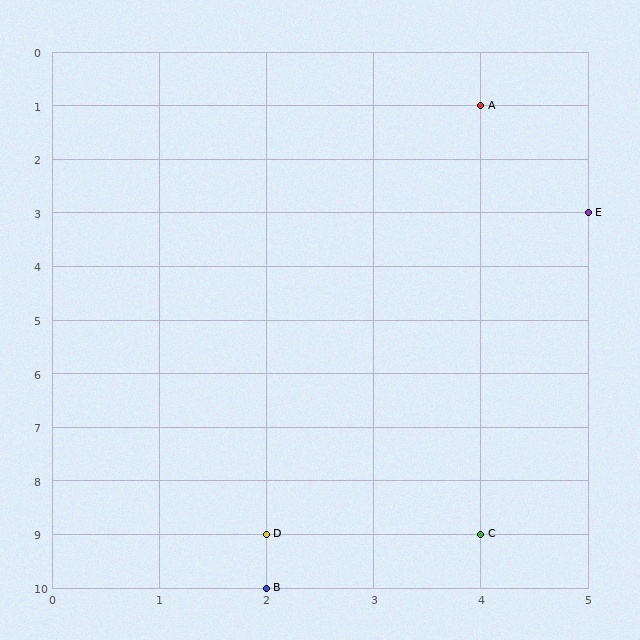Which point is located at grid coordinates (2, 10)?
Point B is at (2, 10).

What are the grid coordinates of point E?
Point E is at grid coordinates (5, 3).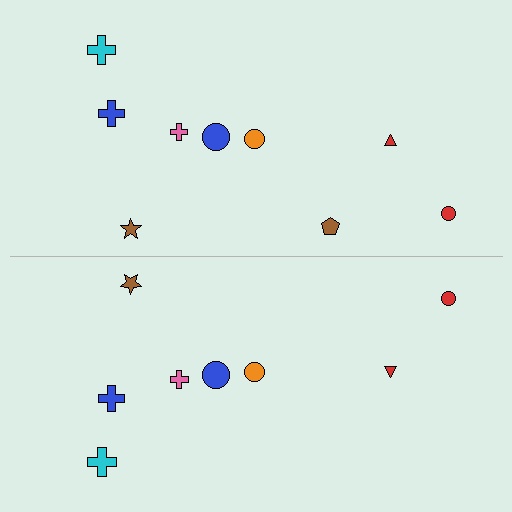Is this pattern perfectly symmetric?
No, the pattern is not perfectly symmetric. A brown pentagon is missing from the bottom side.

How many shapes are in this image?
There are 17 shapes in this image.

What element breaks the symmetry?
A brown pentagon is missing from the bottom side.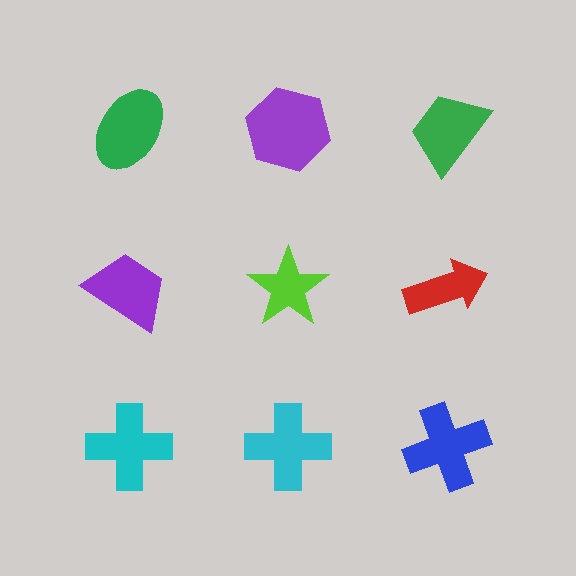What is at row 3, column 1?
A cyan cross.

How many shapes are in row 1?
3 shapes.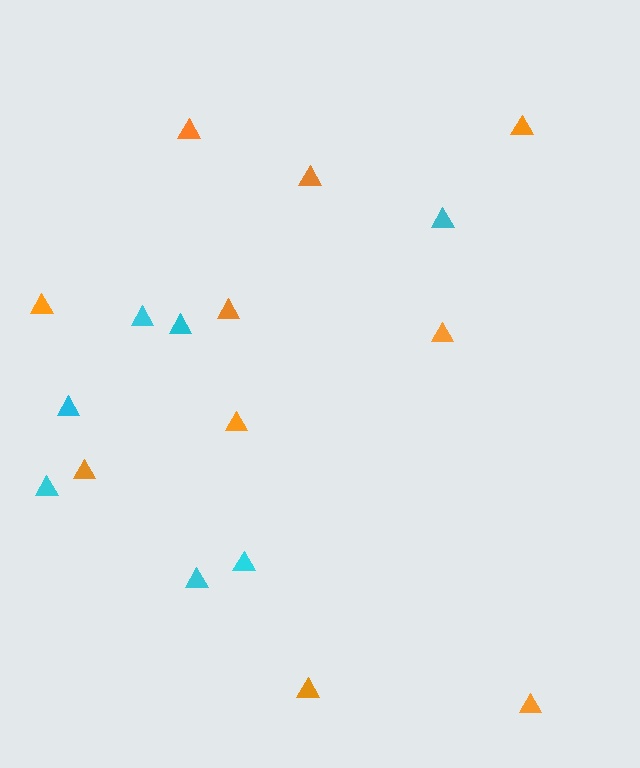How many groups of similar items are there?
There are 2 groups: one group of orange triangles (10) and one group of cyan triangles (7).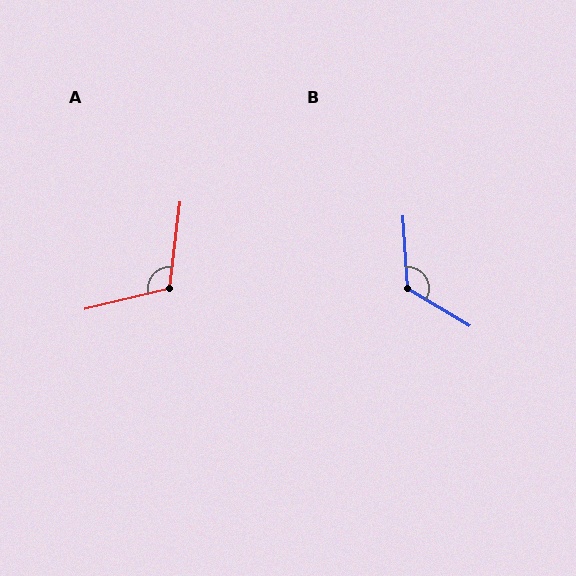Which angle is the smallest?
A, at approximately 111 degrees.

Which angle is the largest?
B, at approximately 125 degrees.